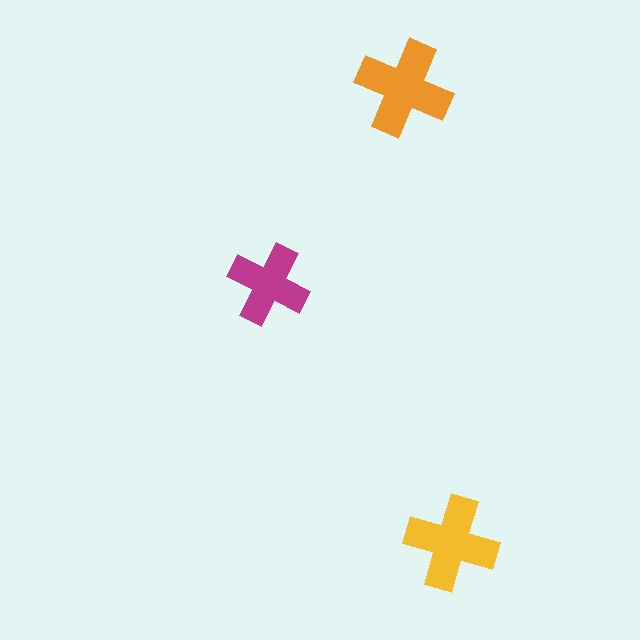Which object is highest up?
The orange cross is topmost.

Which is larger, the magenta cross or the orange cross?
The orange one.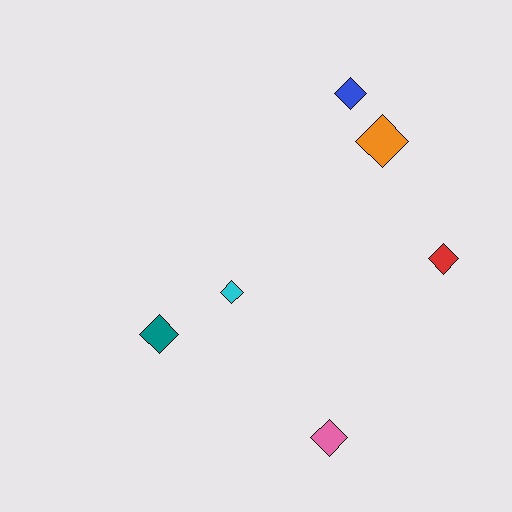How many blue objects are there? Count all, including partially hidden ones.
There is 1 blue object.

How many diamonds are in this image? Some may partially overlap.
There are 6 diamonds.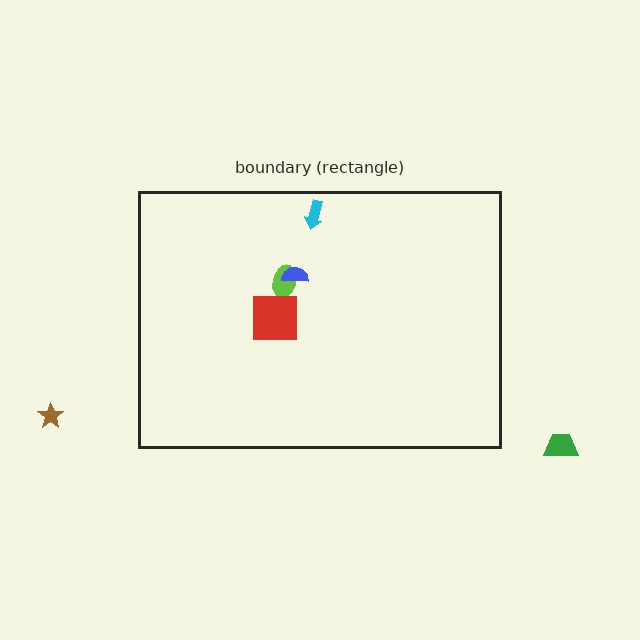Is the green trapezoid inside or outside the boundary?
Outside.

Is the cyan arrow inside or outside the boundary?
Inside.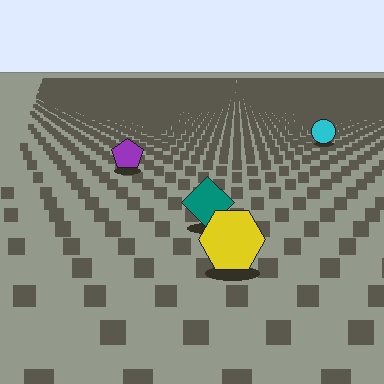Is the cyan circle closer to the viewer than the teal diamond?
No. The teal diamond is closer — you can tell from the texture gradient: the ground texture is coarser near it.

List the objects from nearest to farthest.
From nearest to farthest: the yellow hexagon, the teal diamond, the purple pentagon, the cyan circle.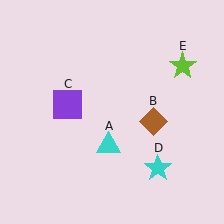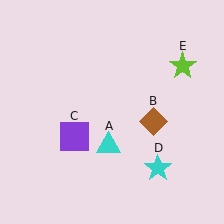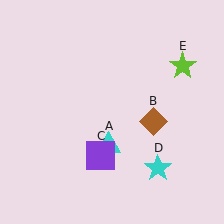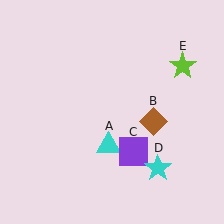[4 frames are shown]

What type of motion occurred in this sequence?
The purple square (object C) rotated counterclockwise around the center of the scene.